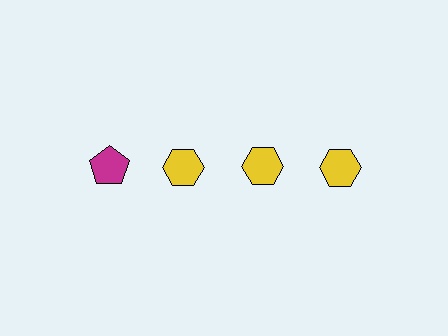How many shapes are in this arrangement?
There are 4 shapes arranged in a grid pattern.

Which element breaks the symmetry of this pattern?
The magenta pentagon in the top row, leftmost column breaks the symmetry. All other shapes are yellow hexagons.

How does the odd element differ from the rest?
It differs in both color (magenta instead of yellow) and shape (pentagon instead of hexagon).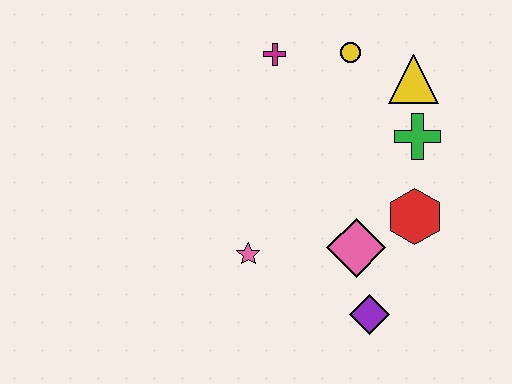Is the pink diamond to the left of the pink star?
No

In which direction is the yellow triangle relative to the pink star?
The yellow triangle is above the pink star.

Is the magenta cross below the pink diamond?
No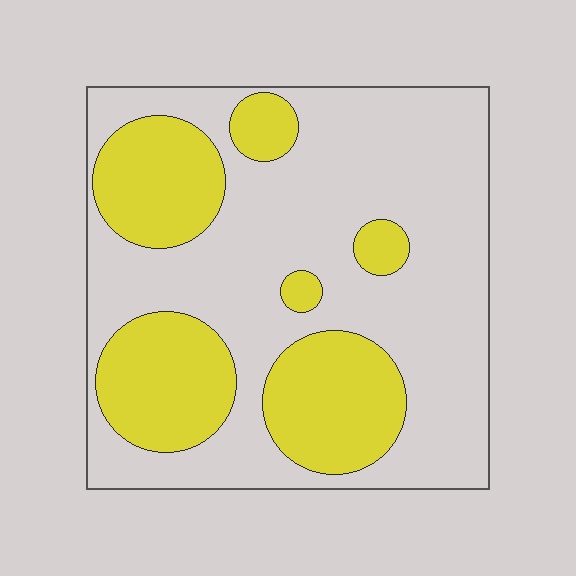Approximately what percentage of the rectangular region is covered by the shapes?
Approximately 35%.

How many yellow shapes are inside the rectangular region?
6.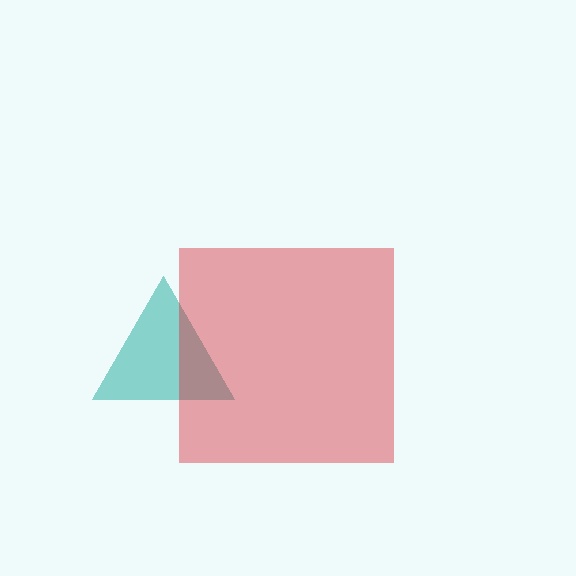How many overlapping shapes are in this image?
There are 2 overlapping shapes in the image.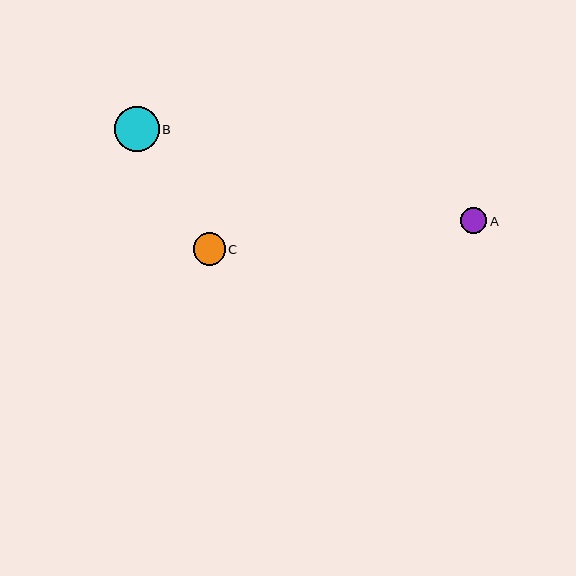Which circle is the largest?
Circle B is the largest with a size of approximately 45 pixels.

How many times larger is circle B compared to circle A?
Circle B is approximately 1.7 times the size of circle A.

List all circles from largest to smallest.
From largest to smallest: B, C, A.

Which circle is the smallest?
Circle A is the smallest with a size of approximately 26 pixels.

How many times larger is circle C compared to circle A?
Circle C is approximately 1.2 times the size of circle A.